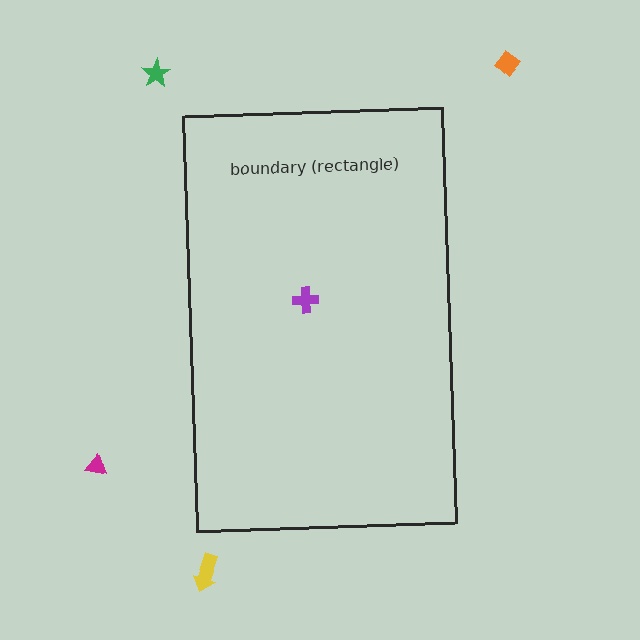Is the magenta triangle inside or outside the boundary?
Outside.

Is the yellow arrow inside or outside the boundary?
Outside.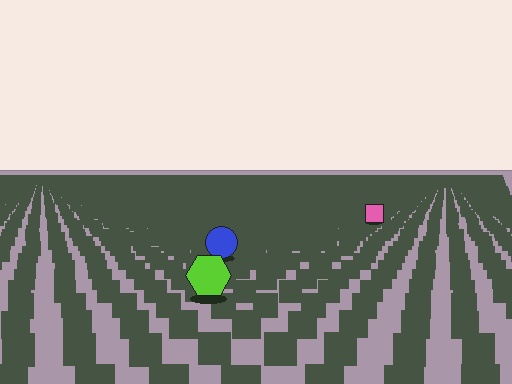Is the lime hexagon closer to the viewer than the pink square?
Yes. The lime hexagon is closer — you can tell from the texture gradient: the ground texture is coarser near it.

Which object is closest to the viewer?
The lime hexagon is closest. The texture marks near it are larger and more spread out.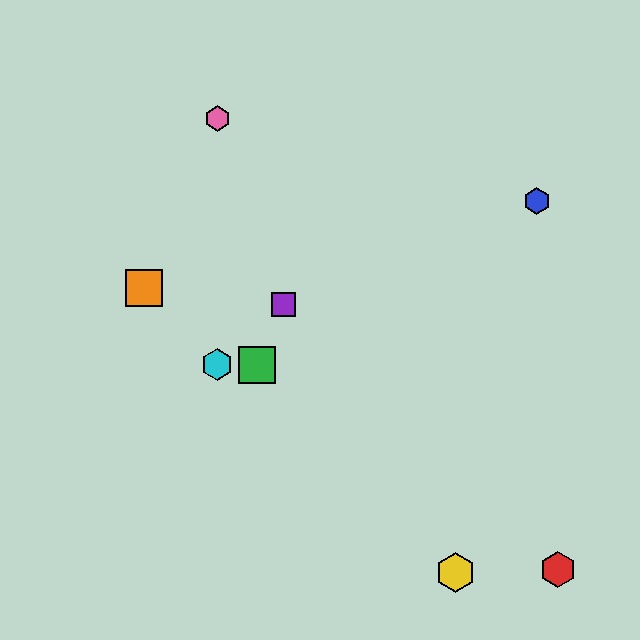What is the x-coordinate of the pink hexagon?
The pink hexagon is at x≈217.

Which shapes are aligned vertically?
The cyan hexagon, the pink hexagon are aligned vertically.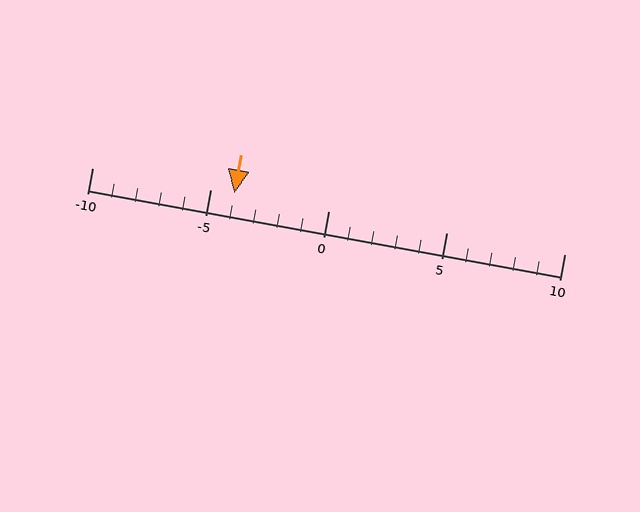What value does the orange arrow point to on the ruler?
The orange arrow points to approximately -4.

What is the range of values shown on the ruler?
The ruler shows values from -10 to 10.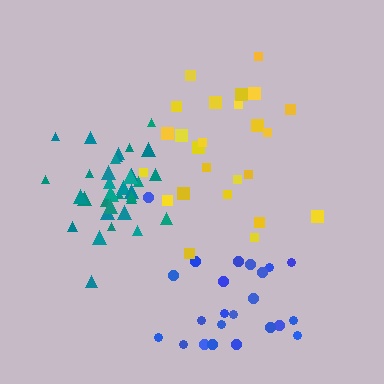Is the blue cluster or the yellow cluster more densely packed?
Yellow.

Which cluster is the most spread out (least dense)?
Blue.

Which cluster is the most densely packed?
Teal.